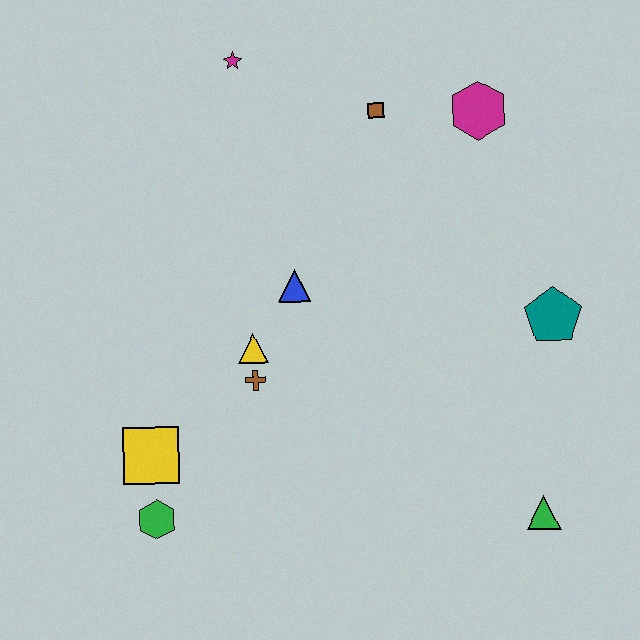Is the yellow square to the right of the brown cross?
No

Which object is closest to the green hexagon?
The yellow square is closest to the green hexagon.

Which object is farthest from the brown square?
The green hexagon is farthest from the brown square.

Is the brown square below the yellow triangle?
No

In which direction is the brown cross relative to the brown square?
The brown cross is below the brown square.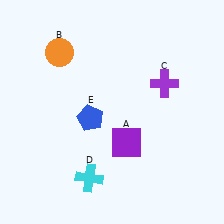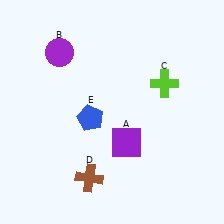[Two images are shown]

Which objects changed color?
B changed from orange to purple. C changed from purple to lime. D changed from cyan to brown.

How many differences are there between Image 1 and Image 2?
There are 3 differences between the two images.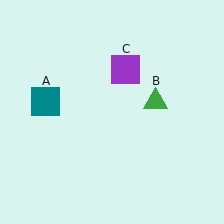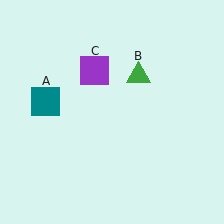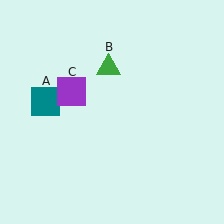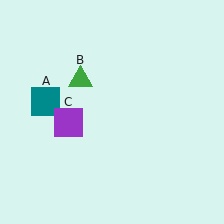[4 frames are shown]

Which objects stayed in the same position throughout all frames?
Teal square (object A) remained stationary.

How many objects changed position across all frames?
2 objects changed position: green triangle (object B), purple square (object C).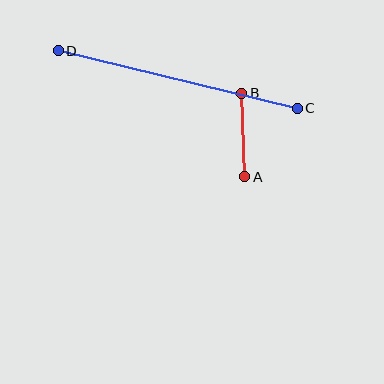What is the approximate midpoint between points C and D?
The midpoint is at approximately (178, 80) pixels.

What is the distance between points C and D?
The distance is approximately 246 pixels.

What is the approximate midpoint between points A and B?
The midpoint is at approximately (243, 135) pixels.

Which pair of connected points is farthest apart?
Points C and D are farthest apart.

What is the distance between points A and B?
The distance is approximately 84 pixels.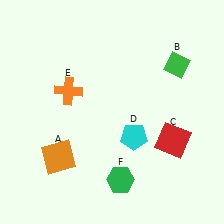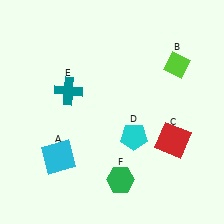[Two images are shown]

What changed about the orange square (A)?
In Image 1, A is orange. In Image 2, it changed to cyan.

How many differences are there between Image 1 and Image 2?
There are 3 differences between the two images.